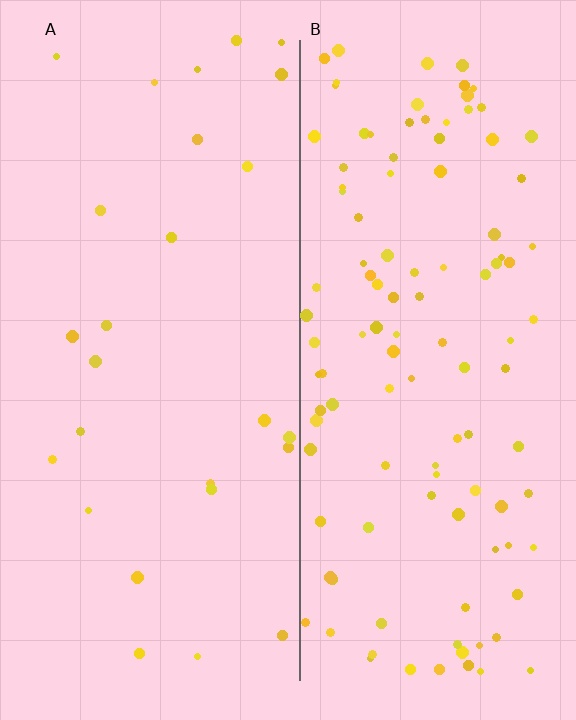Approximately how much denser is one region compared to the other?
Approximately 4.3× — region B over region A.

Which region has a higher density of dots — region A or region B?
B (the right).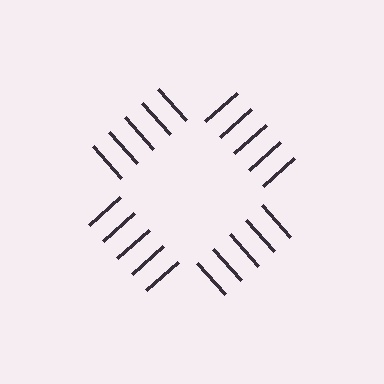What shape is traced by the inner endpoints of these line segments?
An illusory square — the line segments terminate on its edges but no continuous stroke is drawn.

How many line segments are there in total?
20 — 5 along each of the 4 edges.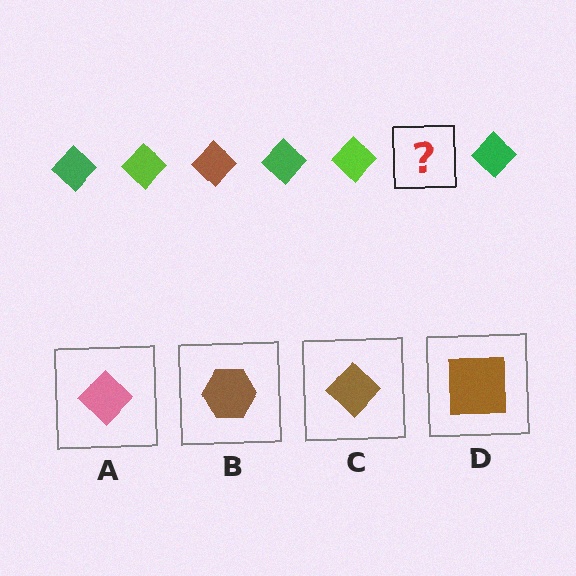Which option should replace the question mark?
Option C.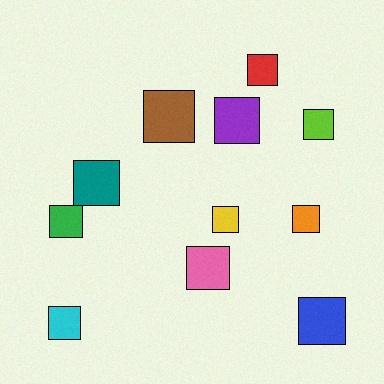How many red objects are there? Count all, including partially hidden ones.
There is 1 red object.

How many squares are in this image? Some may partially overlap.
There are 11 squares.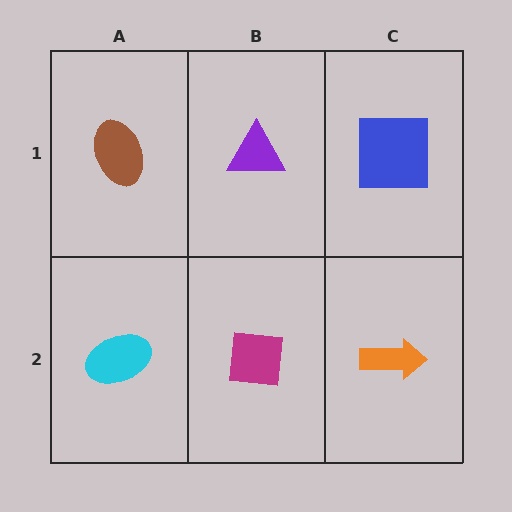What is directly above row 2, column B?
A purple triangle.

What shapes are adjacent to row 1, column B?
A magenta square (row 2, column B), a brown ellipse (row 1, column A), a blue square (row 1, column C).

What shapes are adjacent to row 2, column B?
A purple triangle (row 1, column B), a cyan ellipse (row 2, column A), an orange arrow (row 2, column C).